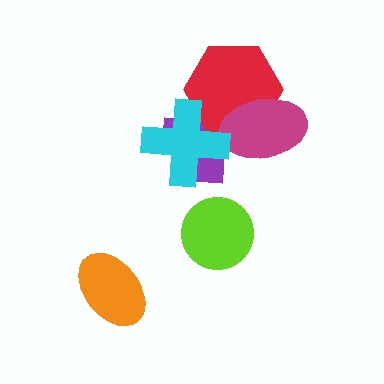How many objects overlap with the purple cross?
3 objects overlap with the purple cross.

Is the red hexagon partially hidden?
Yes, it is partially covered by another shape.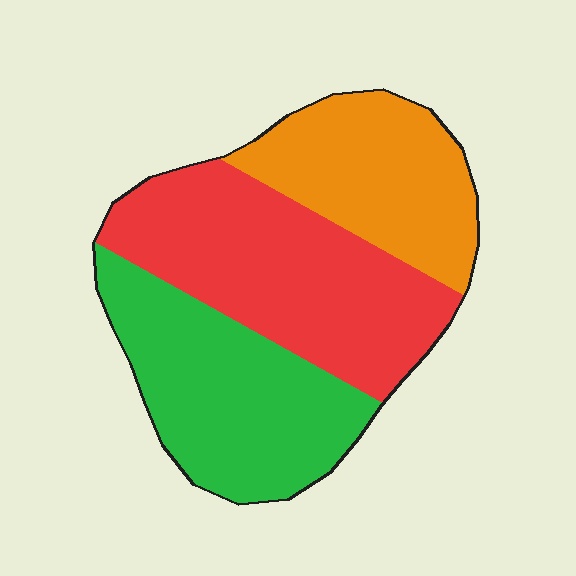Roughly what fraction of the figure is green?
Green covers 34% of the figure.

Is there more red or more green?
Red.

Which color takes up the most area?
Red, at roughly 40%.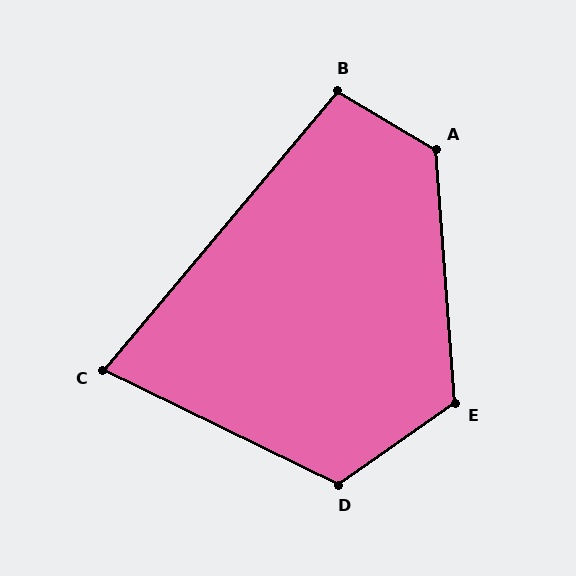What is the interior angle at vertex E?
Approximately 121 degrees (obtuse).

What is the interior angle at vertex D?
Approximately 119 degrees (obtuse).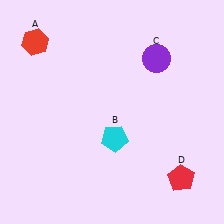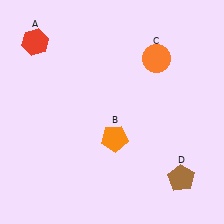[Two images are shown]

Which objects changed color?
B changed from cyan to orange. C changed from purple to orange. D changed from red to brown.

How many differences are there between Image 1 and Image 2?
There are 3 differences between the two images.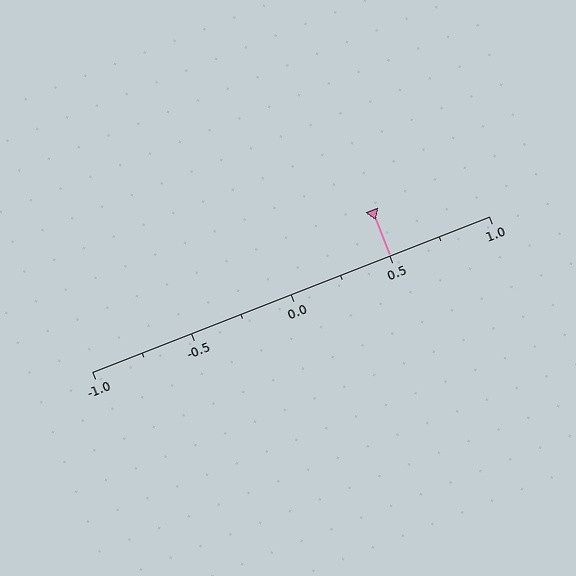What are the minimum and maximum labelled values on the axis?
The axis runs from -1.0 to 1.0.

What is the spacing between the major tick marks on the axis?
The major ticks are spaced 0.5 apart.